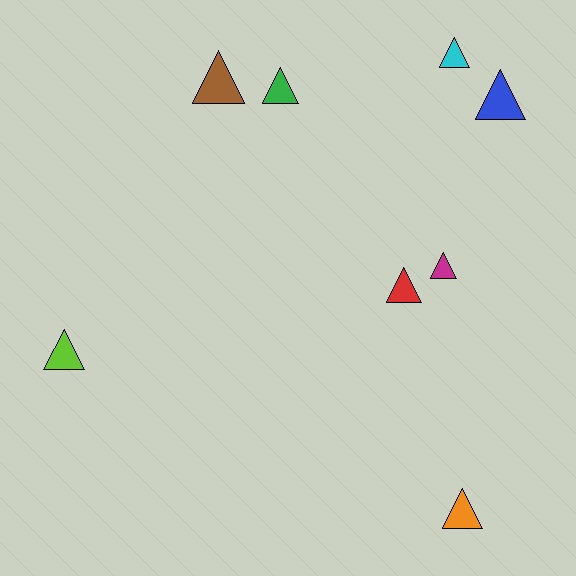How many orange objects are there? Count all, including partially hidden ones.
There is 1 orange object.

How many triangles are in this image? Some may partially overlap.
There are 8 triangles.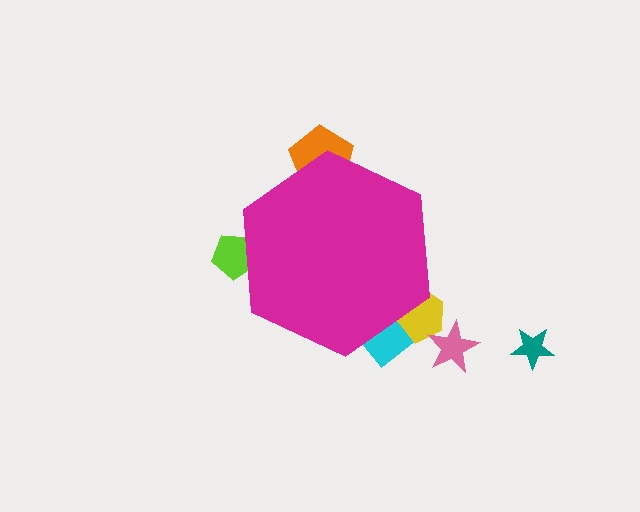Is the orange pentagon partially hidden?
Yes, the orange pentagon is partially hidden behind the magenta hexagon.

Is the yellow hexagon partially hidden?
Yes, the yellow hexagon is partially hidden behind the magenta hexagon.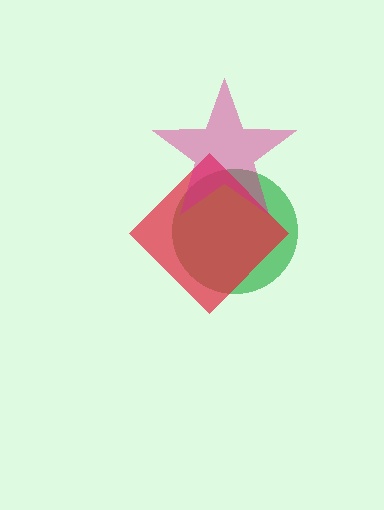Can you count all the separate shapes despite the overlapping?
Yes, there are 3 separate shapes.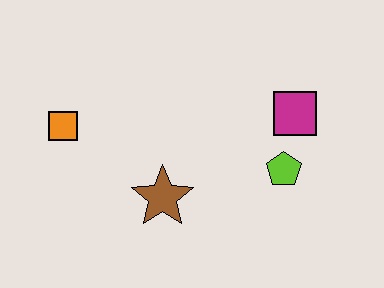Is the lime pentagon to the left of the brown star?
No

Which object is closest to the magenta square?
The lime pentagon is closest to the magenta square.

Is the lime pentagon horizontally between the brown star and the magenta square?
Yes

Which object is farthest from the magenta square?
The orange square is farthest from the magenta square.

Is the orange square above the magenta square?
No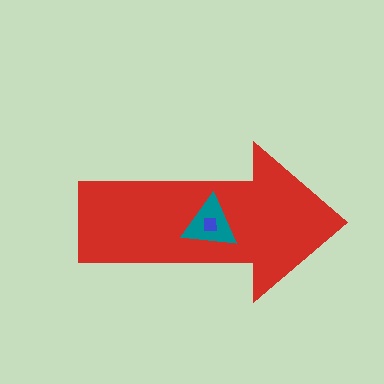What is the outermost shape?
The red arrow.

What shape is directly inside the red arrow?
The teal triangle.